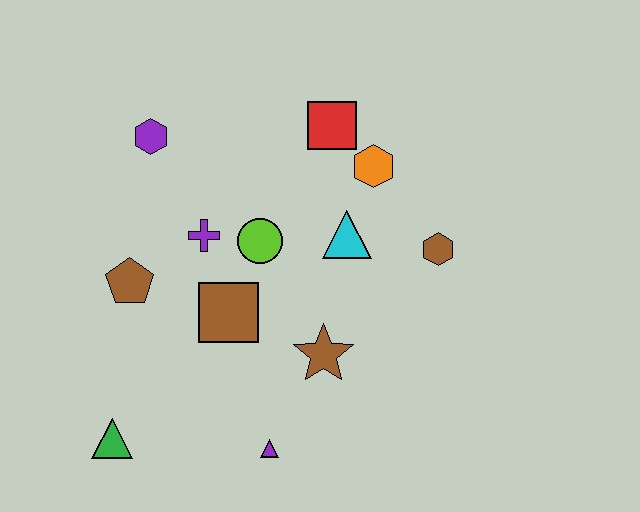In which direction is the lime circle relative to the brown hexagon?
The lime circle is to the left of the brown hexagon.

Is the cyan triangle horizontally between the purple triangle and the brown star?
No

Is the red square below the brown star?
No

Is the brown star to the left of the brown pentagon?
No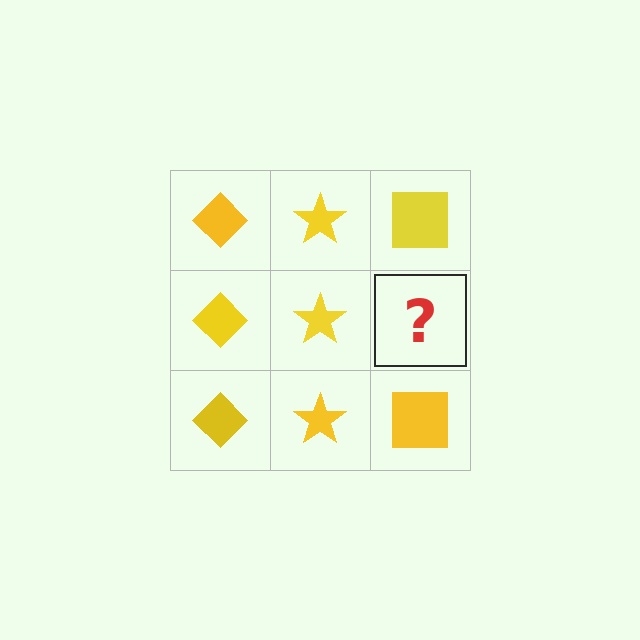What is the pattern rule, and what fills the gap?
The rule is that each column has a consistent shape. The gap should be filled with a yellow square.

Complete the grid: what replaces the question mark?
The question mark should be replaced with a yellow square.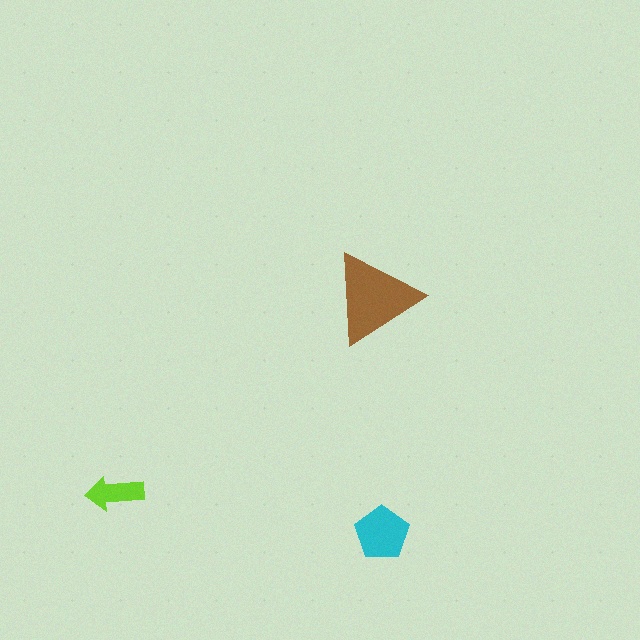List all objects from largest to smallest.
The brown triangle, the cyan pentagon, the lime arrow.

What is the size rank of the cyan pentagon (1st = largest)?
2nd.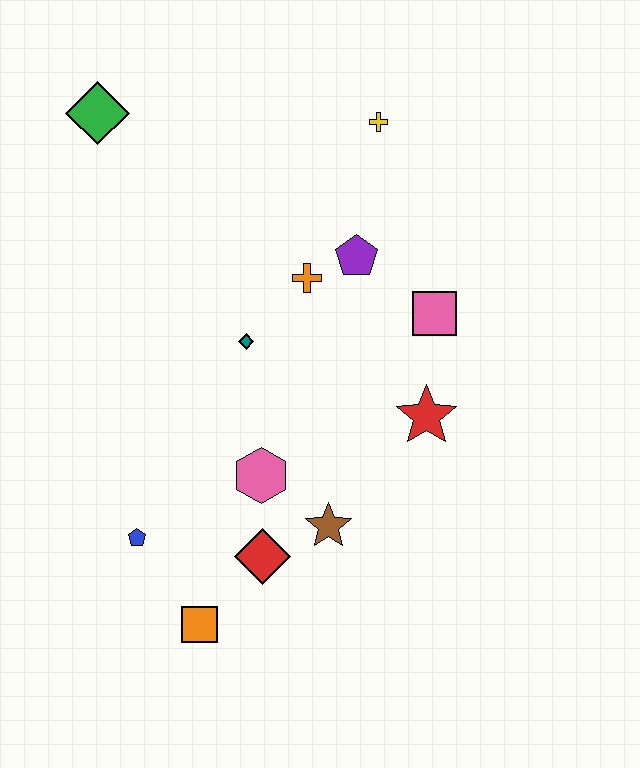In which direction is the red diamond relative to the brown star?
The red diamond is to the left of the brown star.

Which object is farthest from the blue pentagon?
The yellow cross is farthest from the blue pentagon.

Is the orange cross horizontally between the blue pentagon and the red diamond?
No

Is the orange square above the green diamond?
No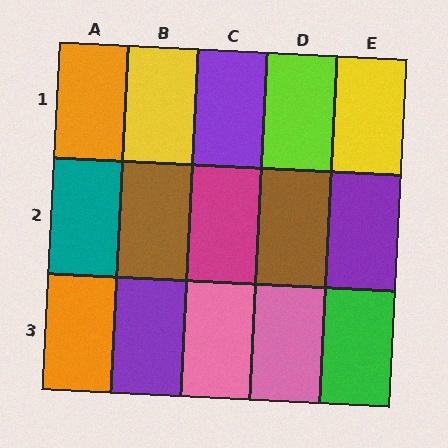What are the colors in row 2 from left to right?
Teal, brown, magenta, brown, purple.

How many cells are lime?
1 cell is lime.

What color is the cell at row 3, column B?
Purple.